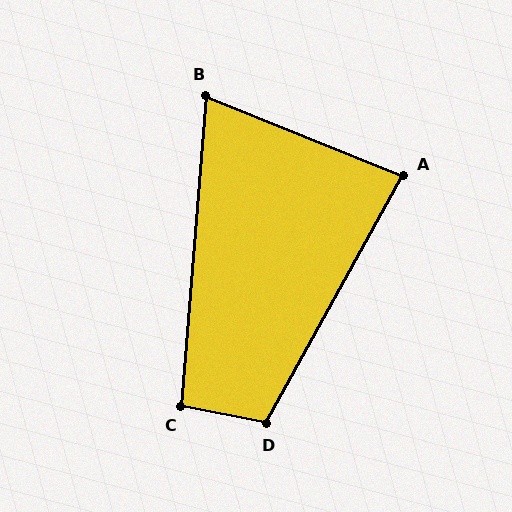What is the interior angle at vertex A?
Approximately 83 degrees (acute).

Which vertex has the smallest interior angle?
B, at approximately 73 degrees.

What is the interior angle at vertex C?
Approximately 97 degrees (obtuse).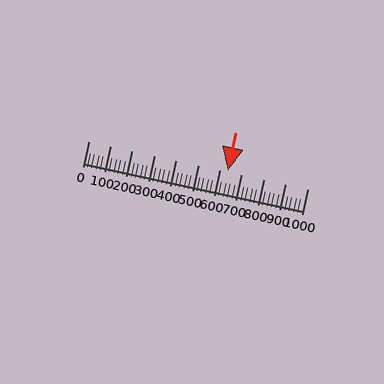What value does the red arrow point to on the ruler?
The red arrow points to approximately 634.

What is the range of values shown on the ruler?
The ruler shows values from 0 to 1000.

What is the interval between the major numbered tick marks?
The major tick marks are spaced 100 units apart.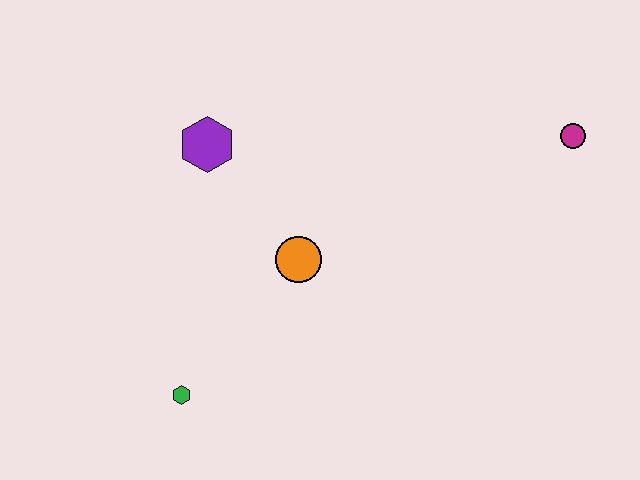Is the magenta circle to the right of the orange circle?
Yes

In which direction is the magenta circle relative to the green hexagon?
The magenta circle is to the right of the green hexagon.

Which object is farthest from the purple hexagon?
The magenta circle is farthest from the purple hexagon.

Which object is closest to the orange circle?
The purple hexagon is closest to the orange circle.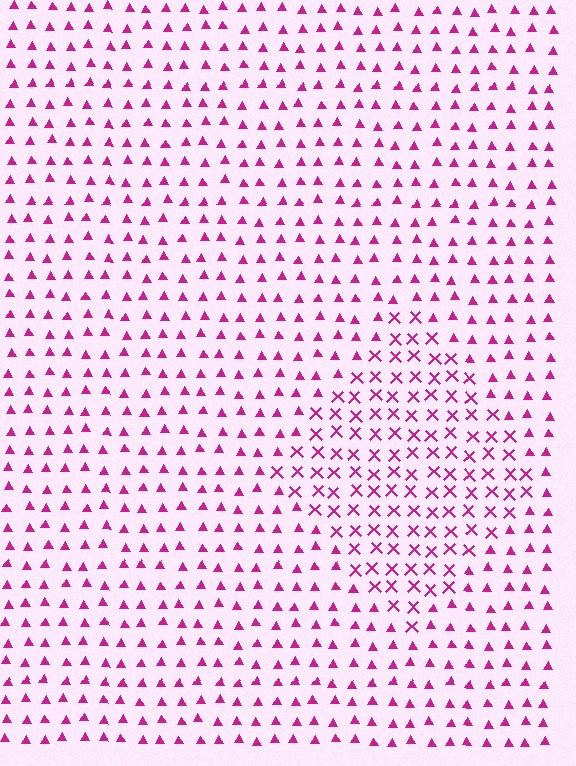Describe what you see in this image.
The image is filled with small magenta elements arranged in a uniform grid. A diamond-shaped region contains X marks, while the surrounding area contains triangles. The boundary is defined purely by the change in element shape.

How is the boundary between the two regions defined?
The boundary is defined by a change in element shape: X marks inside vs. triangles outside. All elements share the same color and spacing.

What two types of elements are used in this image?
The image uses X marks inside the diamond region and triangles outside it.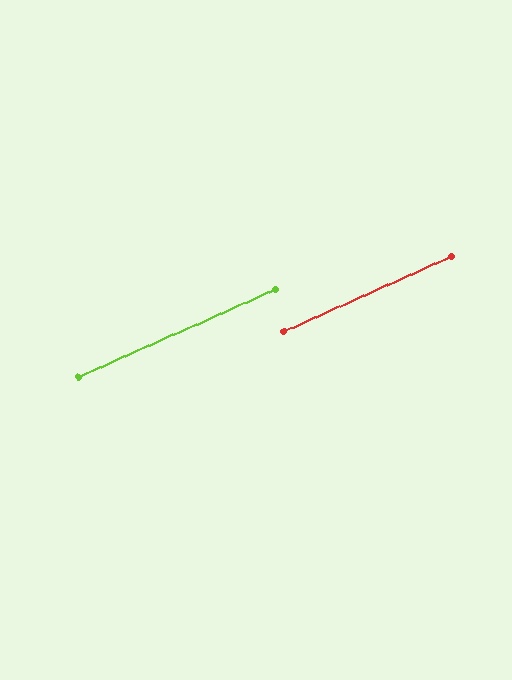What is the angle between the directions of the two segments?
Approximately 0 degrees.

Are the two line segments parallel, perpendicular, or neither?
Parallel — their directions differ by only 0.0°.